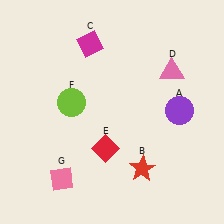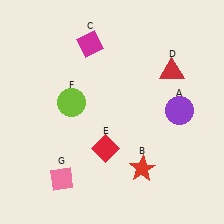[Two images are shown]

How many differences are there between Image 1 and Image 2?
There is 1 difference between the two images.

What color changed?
The triangle (D) changed from pink in Image 1 to red in Image 2.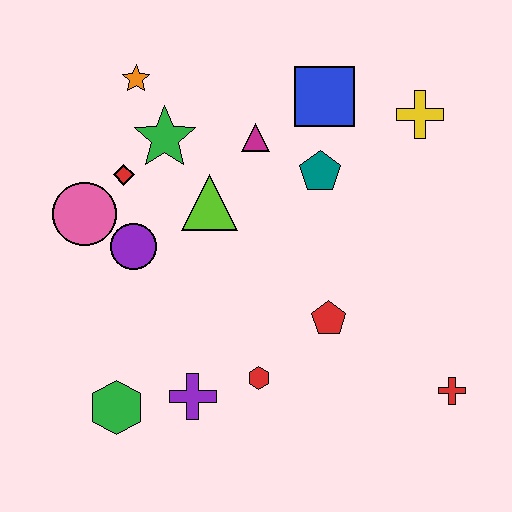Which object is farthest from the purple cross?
The yellow cross is farthest from the purple cross.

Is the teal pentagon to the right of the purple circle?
Yes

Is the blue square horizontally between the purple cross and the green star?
No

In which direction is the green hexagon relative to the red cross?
The green hexagon is to the left of the red cross.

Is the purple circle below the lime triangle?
Yes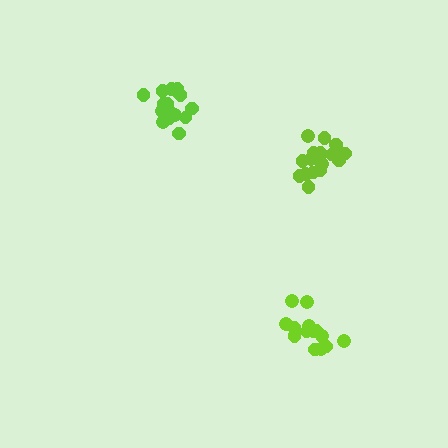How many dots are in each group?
Group 1: 18 dots, Group 2: 16 dots, Group 3: 14 dots (48 total).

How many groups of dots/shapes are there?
There are 3 groups.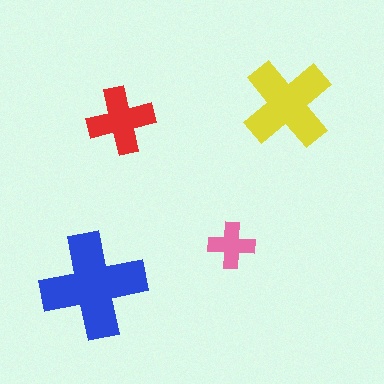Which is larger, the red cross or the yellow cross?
The yellow one.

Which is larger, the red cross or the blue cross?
The blue one.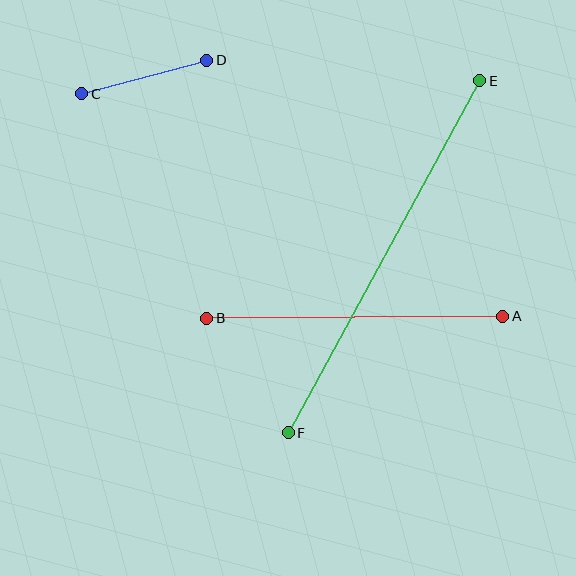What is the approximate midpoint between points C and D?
The midpoint is at approximately (144, 77) pixels.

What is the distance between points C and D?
The distance is approximately 129 pixels.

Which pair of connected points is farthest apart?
Points E and F are farthest apart.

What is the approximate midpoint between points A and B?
The midpoint is at approximately (355, 317) pixels.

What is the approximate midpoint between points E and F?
The midpoint is at approximately (384, 257) pixels.